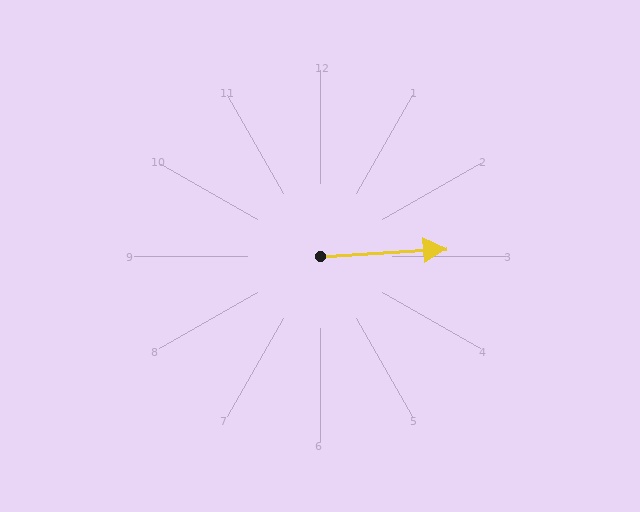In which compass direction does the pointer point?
East.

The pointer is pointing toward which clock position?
Roughly 3 o'clock.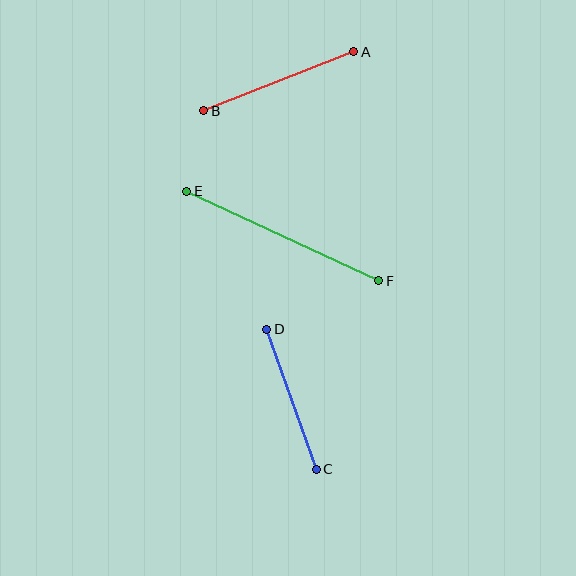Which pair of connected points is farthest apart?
Points E and F are farthest apart.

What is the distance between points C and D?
The distance is approximately 148 pixels.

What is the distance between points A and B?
The distance is approximately 162 pixels.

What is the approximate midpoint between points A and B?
The midpoint is at approximately (279, 81) pixels.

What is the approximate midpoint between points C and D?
The midpoint is at approximately (291, 399) pixels.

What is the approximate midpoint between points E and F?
The midpoint is at approximately (283, 236) pixels.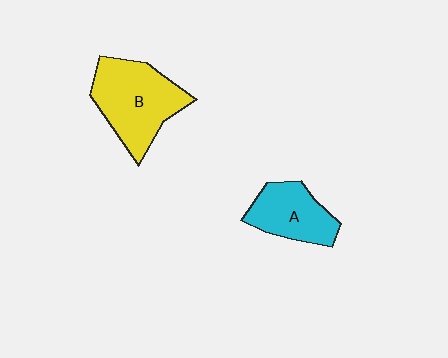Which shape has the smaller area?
Shape A (cyan).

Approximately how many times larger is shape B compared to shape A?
Approximately 1.5 times.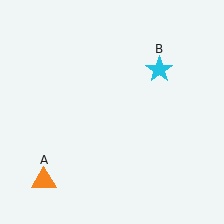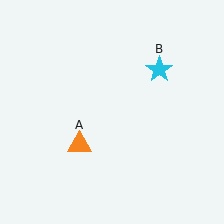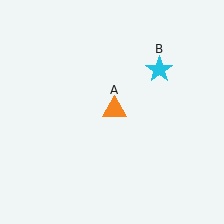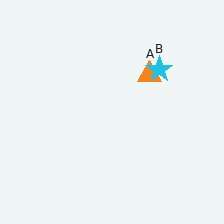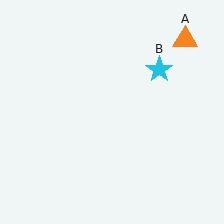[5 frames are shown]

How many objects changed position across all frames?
1 object changed position: orange triangle (object A).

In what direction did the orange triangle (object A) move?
The orange triangle (object A) moved up and to the right.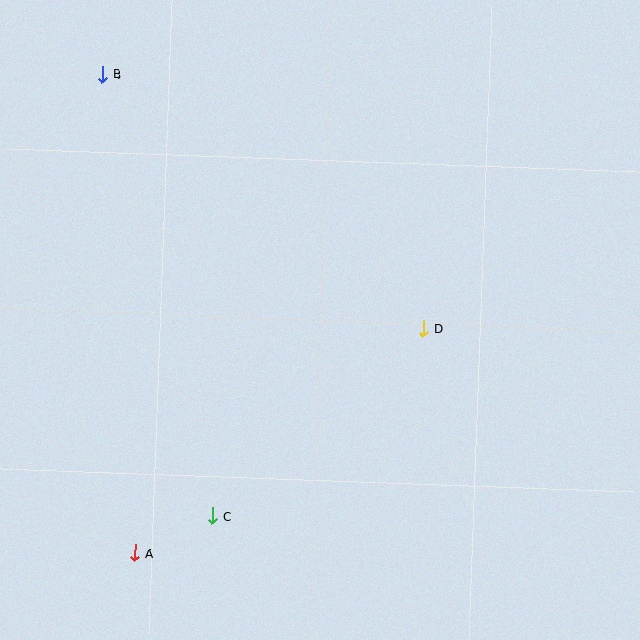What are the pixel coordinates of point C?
Point C is at (212, 516).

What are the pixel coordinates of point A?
Point A is at (135, 553).